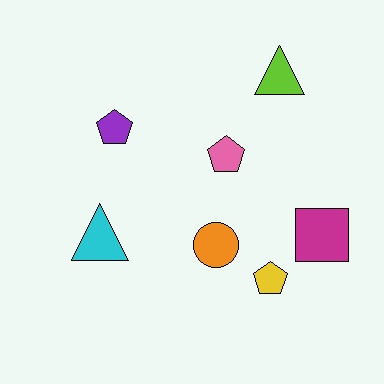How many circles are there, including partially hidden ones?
There is 1 circle.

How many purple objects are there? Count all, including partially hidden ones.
There is 1 purple object.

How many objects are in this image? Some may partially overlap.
There are 7 objects.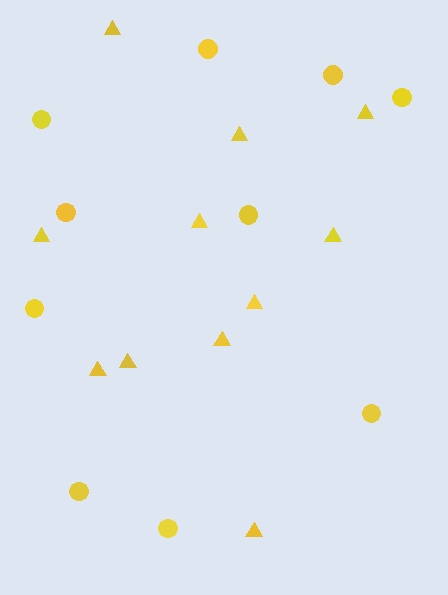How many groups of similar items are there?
There are 2 groups: one group of circles (10) and one group of triangles (11).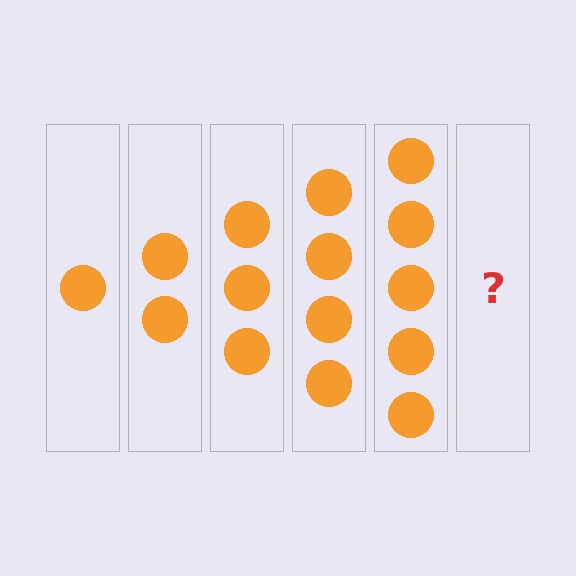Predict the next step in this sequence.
The next step is 6 circles.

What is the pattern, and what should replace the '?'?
The pattern is that each step adds one more circle. The '?' should be 6 circles.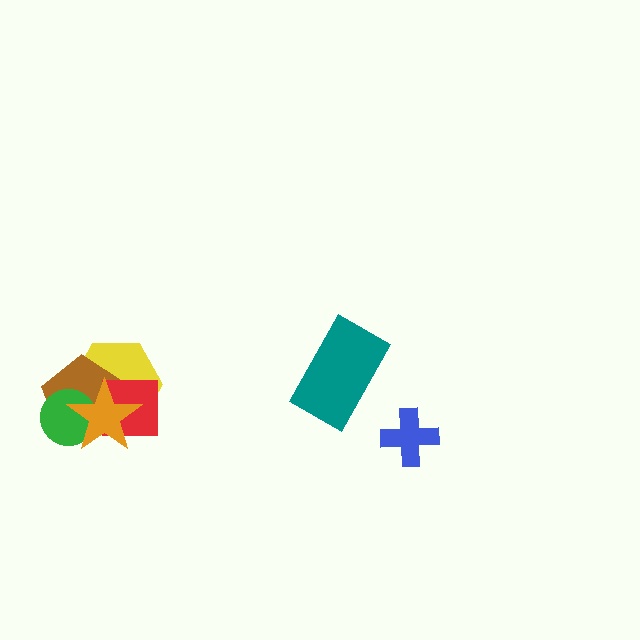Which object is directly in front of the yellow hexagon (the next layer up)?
The brown pentagon is directly in front of the yellow hexagon.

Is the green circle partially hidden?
Yes, it is partially covered by another shape.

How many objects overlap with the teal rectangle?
0 objects overlap with the teal rectangle.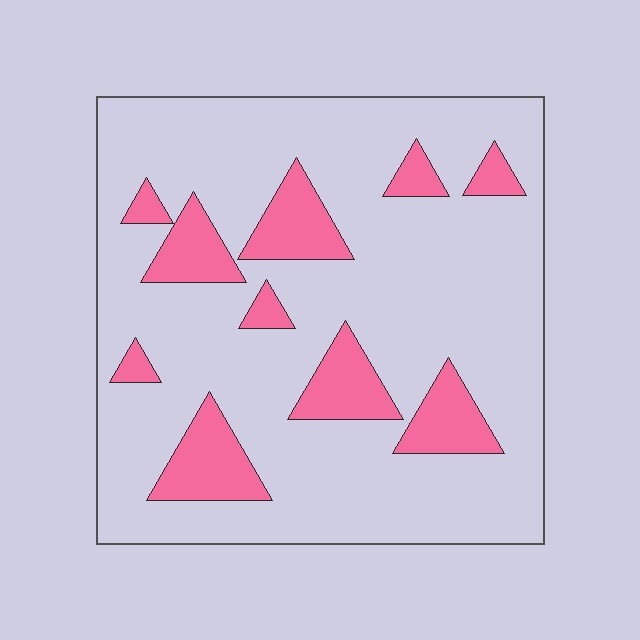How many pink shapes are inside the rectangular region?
10.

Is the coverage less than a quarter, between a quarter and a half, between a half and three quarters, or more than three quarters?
Less than a quarter.